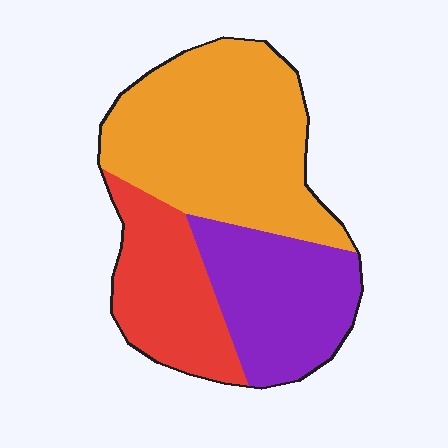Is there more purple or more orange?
Orange.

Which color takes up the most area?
Orange, at roughly 50%.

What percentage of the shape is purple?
Purple takes up about one quarter (1/4) of the shape.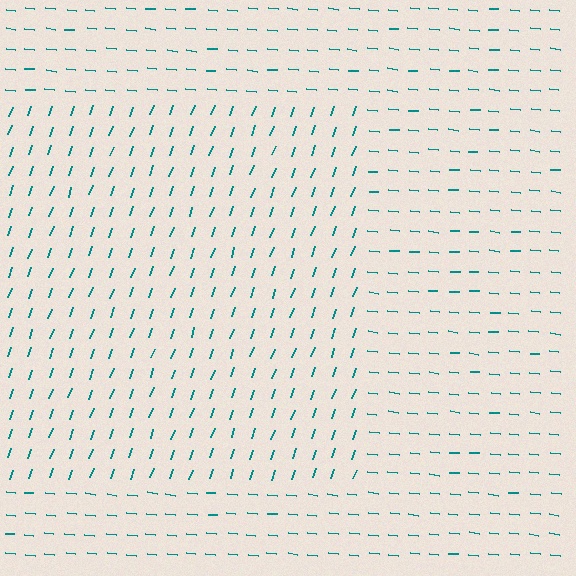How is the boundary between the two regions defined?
The boundary is defined purely by a change in line orientation (approximately 77 degrees difference). All lines are the same color and thickness.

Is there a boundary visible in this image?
Yes, there is a texture boundary formed by a change in line orientation.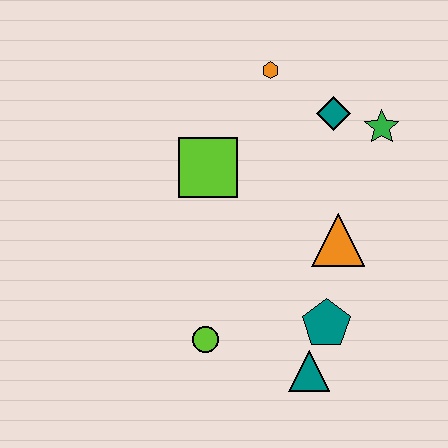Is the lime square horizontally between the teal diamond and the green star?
No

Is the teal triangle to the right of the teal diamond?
No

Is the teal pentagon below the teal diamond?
Yes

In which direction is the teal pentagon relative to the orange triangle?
The teal pentagon is below the orange triangle.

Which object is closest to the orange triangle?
The teal pentagon is closest to the orange triangle.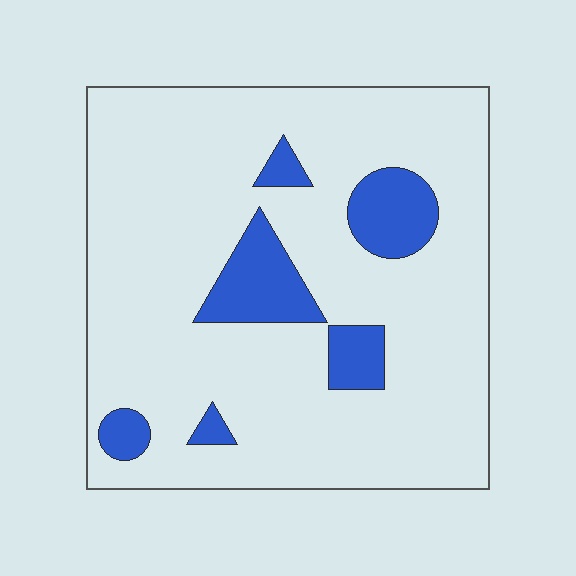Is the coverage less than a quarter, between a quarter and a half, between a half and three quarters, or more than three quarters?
Less than a quarter.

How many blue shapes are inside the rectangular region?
6.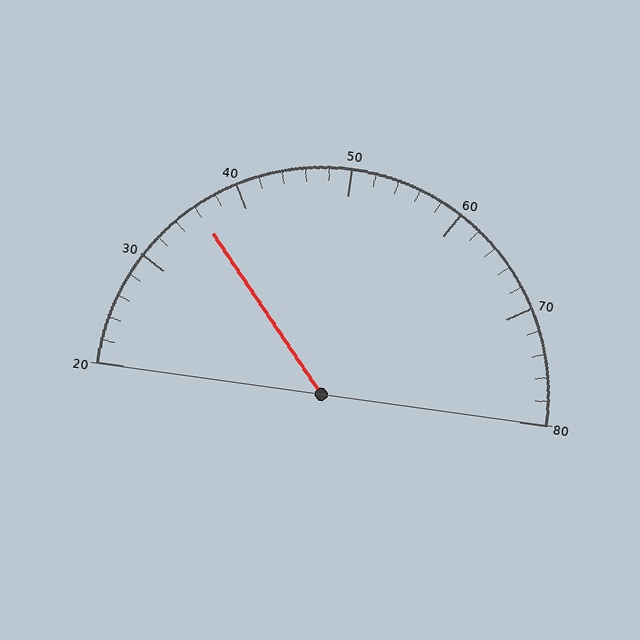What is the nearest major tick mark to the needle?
The nearest major tick mark is 40.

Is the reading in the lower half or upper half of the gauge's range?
The reading is in the lower half of the range (20 to 80).